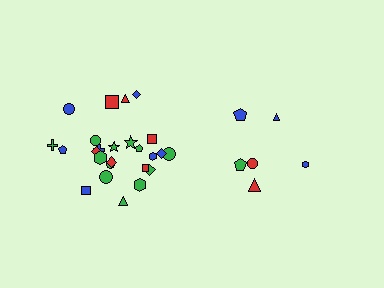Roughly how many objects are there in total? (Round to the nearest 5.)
Roughly 30 objects in total.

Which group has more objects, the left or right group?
The left group.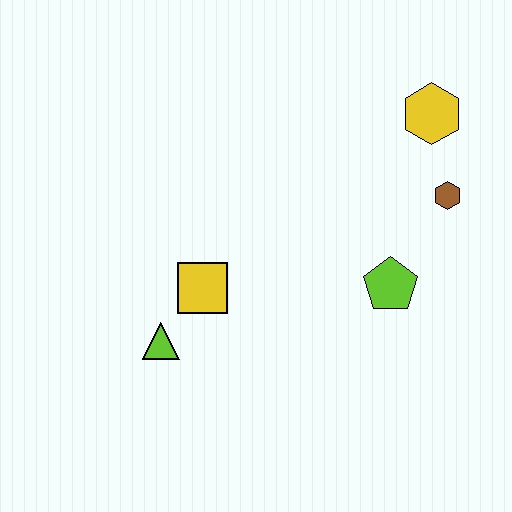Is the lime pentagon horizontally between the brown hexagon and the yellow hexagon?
No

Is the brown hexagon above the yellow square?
Yes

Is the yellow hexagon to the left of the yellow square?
No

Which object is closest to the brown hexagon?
The yellow hexagon is closest to the brown hexagon.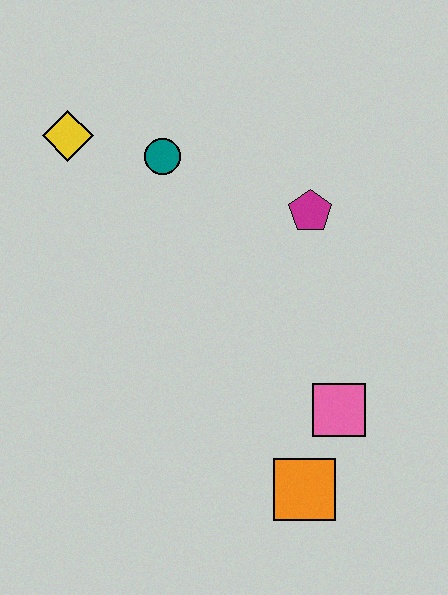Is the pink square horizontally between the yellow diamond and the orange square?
No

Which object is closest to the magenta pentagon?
The teal circle is closest to the magenta pentagon.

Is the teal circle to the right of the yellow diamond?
Yes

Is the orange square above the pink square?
No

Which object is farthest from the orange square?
The yellow diamond is farthest from the orange square.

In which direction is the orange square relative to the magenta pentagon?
The orange square is below the magenta pentagon.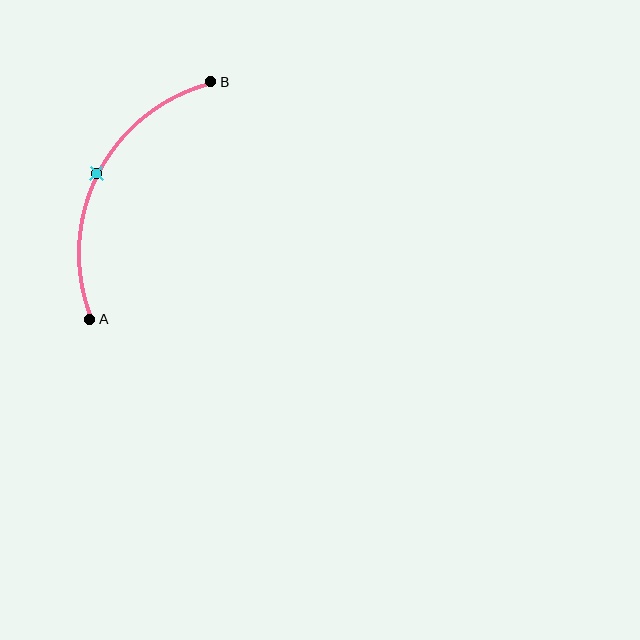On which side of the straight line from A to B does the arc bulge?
The arc bulges to the left of the straight line connecting A and B.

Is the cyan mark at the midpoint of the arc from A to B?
Yes. The cyan mark lies on the arc at equal arc-length from both A and B — it is the arc midpoint.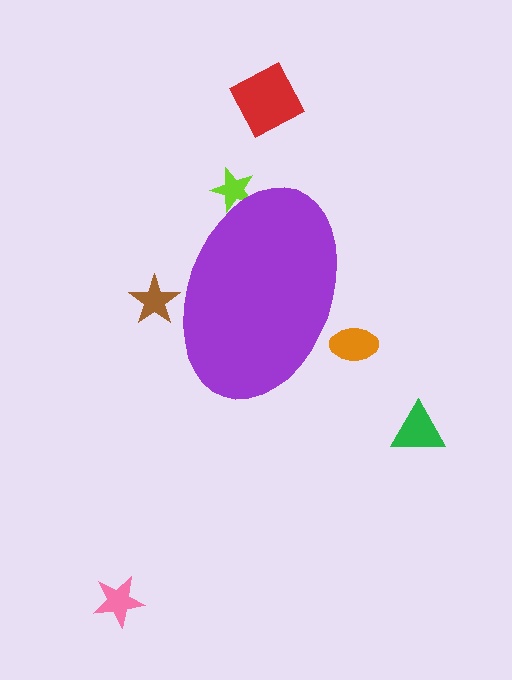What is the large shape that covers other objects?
A purple ellipse.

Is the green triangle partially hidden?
No, the green triangle is fully visible.